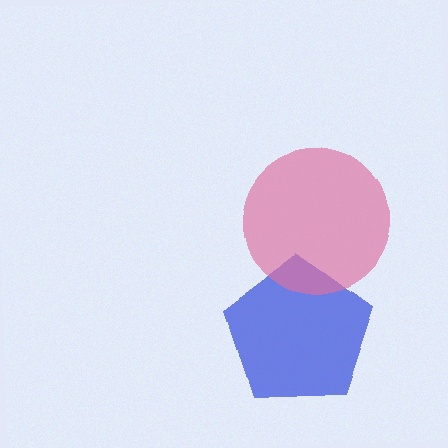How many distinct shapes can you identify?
There are 2 distinct shapes: a blue pentagon, a pink circle.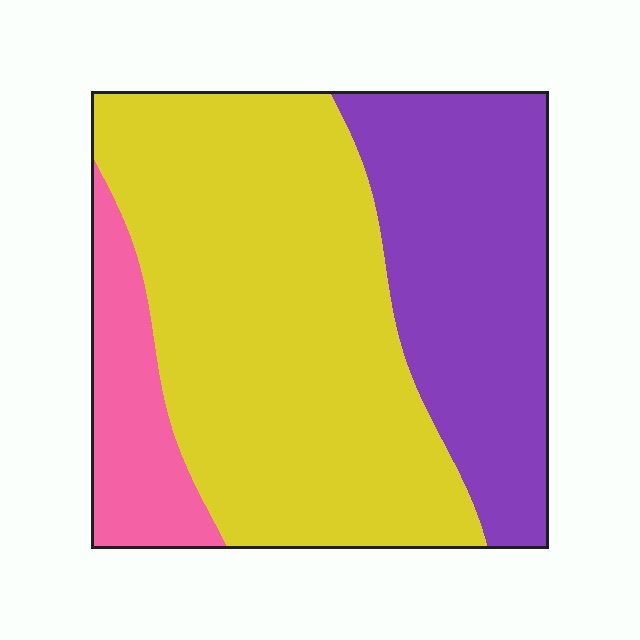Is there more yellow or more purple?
Yellow.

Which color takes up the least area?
Pink, at roughly 15%.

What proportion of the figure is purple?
Purple takes up between a quarter and a half of the figure.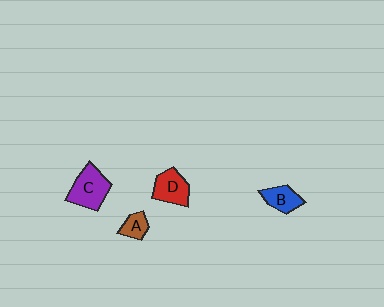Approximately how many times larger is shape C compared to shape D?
Approximately 1.3 times.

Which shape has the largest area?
Shape C (purple).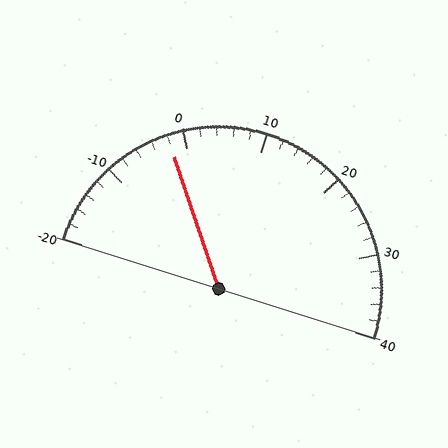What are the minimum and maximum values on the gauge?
The gauge ranges from -20 to 40.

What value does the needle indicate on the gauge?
The needle indicates approximately -2.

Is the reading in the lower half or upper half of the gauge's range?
The reading is in the lower half of the range (-20 to 40).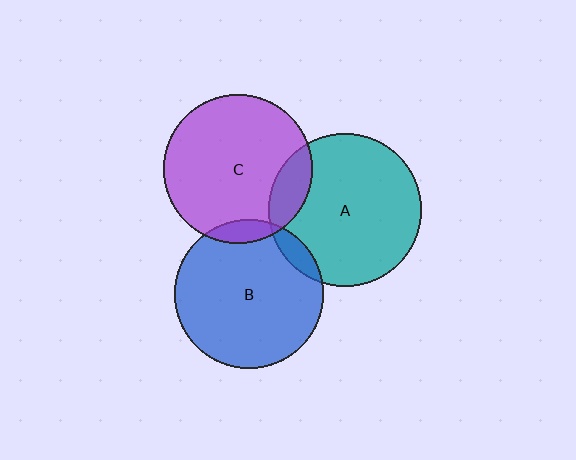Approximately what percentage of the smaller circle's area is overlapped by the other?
Approximately 10%.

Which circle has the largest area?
Circle A (teal).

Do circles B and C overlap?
Yes.